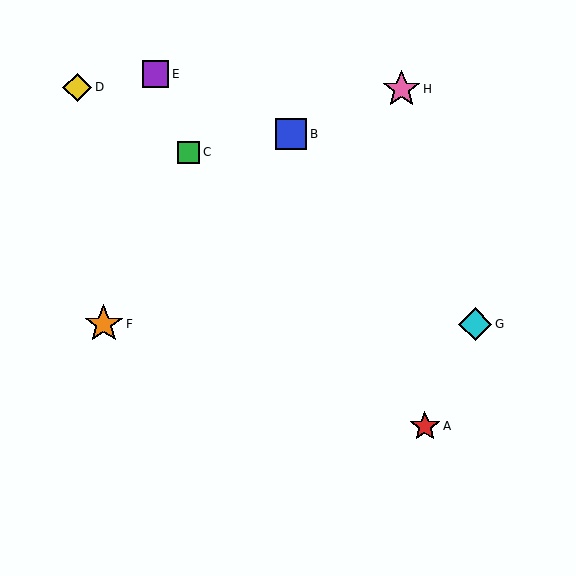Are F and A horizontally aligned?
No, F is at y≈324 and A is at y≈426.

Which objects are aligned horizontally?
Objects F, G are aligned horizontally.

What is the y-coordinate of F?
Object F is at y≈324.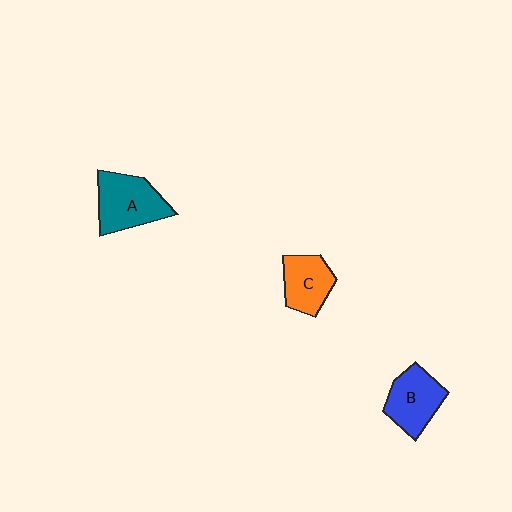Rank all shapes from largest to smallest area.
From largest to smallest: A (teal), B (blue), C (orange).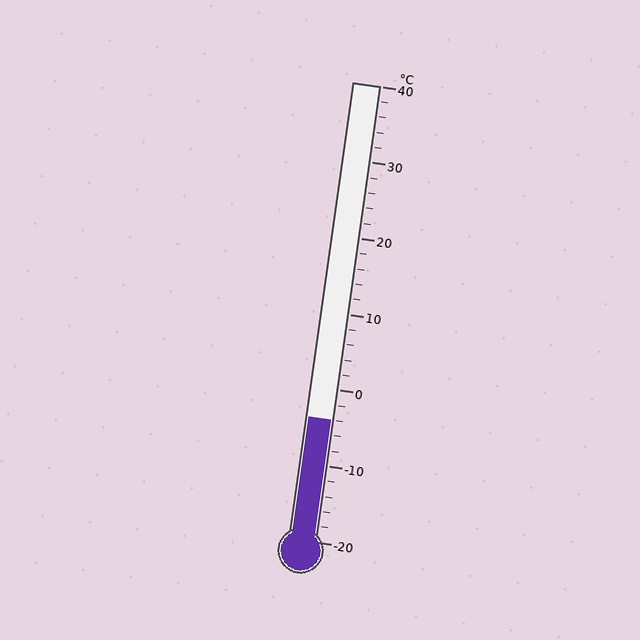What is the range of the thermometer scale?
The thermometer scale ranges from -20°C to 40°C.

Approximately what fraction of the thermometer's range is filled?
The thermometer is filled to approximately 25% of its range.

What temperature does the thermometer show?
The thermometer shows approximately -4°C.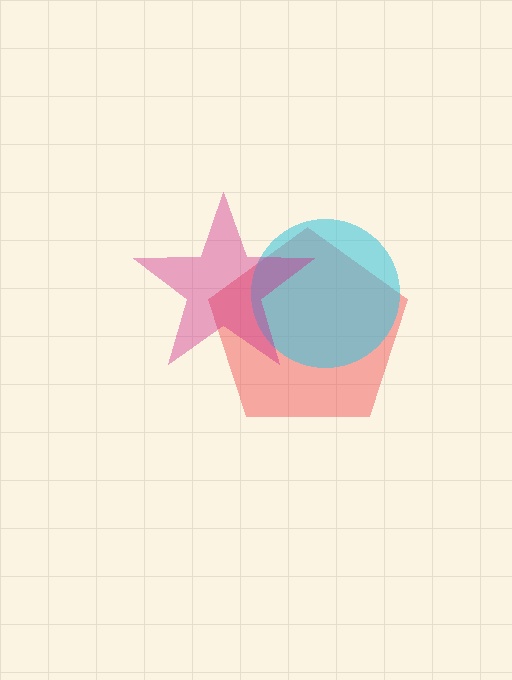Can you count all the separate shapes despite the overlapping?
Yes, there are 3 separate shapes.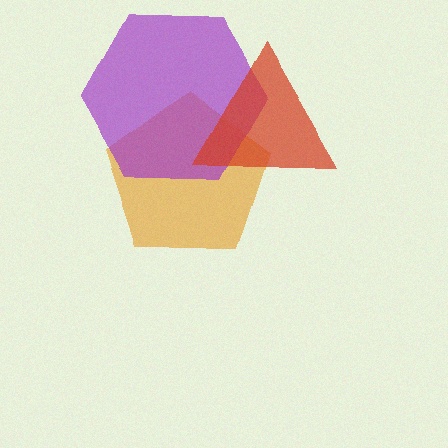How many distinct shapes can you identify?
There are 3 distinct shapes: an orange pentagon, a purple hexagon, a red triangle.